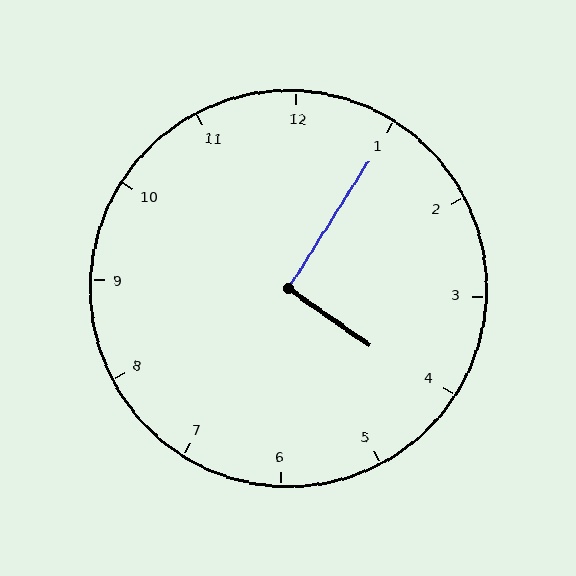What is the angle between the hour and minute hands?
Approximately 92 degrees.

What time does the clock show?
4:05.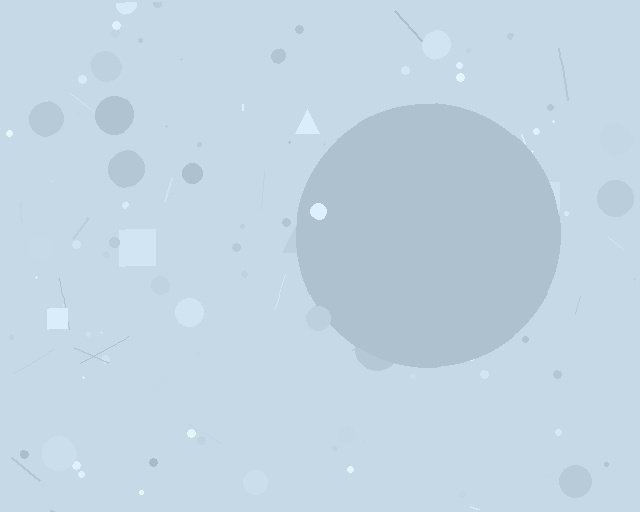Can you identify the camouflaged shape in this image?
The camouflaged shape is a circle.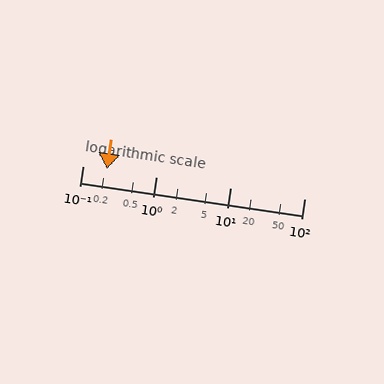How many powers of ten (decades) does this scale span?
The scale spans 3 decades, from 0.1 to 100.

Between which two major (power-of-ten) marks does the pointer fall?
The pointer is between 0.1 and 1.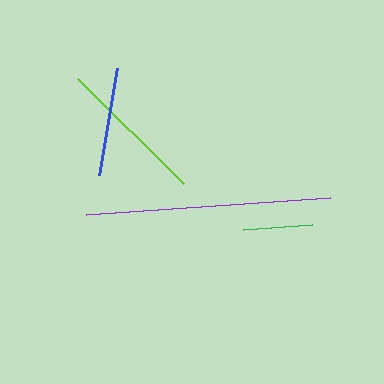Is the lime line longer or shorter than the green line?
The lime line is longer than the green line.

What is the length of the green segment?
The green segment is approximately 69 pixels long.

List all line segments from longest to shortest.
From longest to shortest: purple, lime, blue, green.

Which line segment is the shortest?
The green line is the shortest at approximately 69 pixels.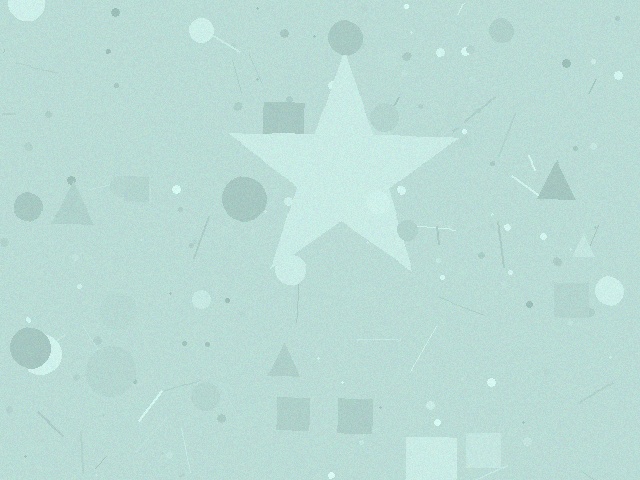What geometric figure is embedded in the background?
A star is embedded in the background.